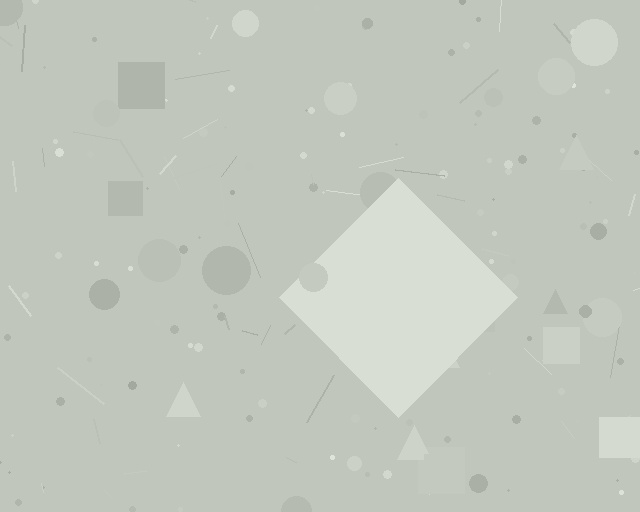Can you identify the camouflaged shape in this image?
The camouflaged shape is a diamond.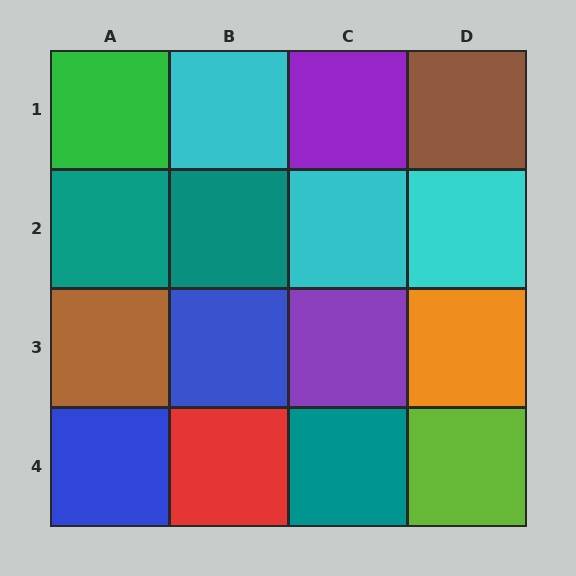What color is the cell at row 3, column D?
Orange.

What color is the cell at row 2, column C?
Cyan.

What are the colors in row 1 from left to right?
Green, cyan, purple, brown.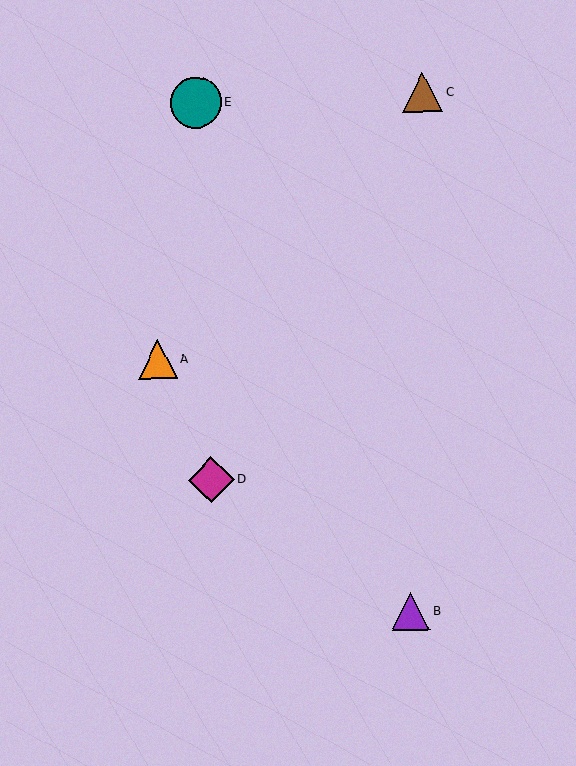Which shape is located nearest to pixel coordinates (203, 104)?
The teal circle (labeled E) at (196, 103) is nearest to that location.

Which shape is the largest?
The teal circle (labeled E) is the largest.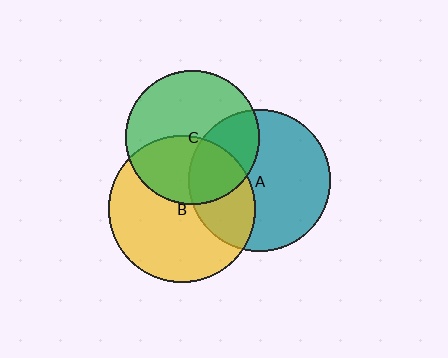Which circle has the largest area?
Circle B (yellow).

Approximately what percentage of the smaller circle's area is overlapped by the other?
Approximately 35%.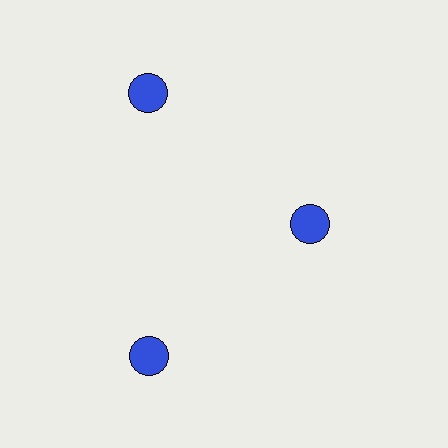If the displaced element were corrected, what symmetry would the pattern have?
It would have 3-fold rotational symmetry — the pattern would map onto itself every 120 degrees.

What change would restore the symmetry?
The symmetry would be restored by moving it outward, back onto the ring so that all 3 circles sit at equal angles and equal distance from the center.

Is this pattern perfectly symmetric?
No. The 3 blue circles are arranged in a ring, but one element near the 3 o'clock position is pulled inward toward the center, breaking the 3-fold rotational symmetry.